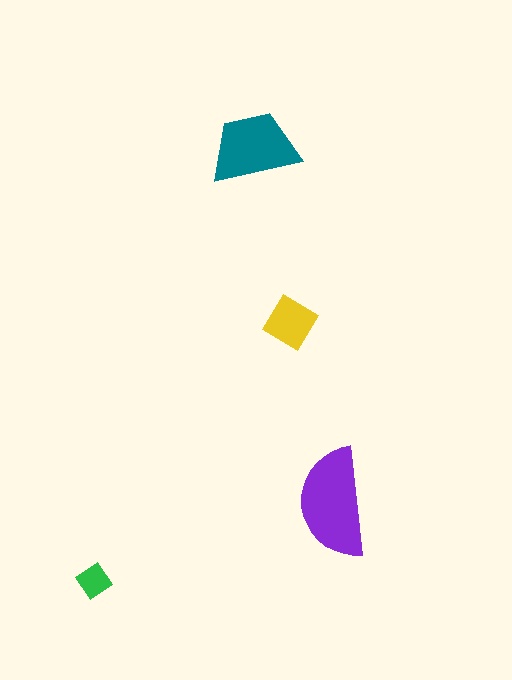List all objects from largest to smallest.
The purple semicircle, the teal trapezoid, the yellow diamond, the green diamond.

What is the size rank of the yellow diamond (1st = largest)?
3rd.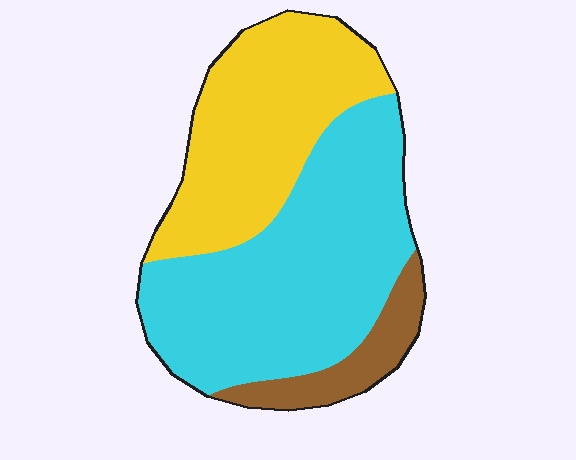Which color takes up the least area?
Brown, at roughly 10%.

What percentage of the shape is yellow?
Yellow covers 37% of the shape.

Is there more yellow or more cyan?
Cyan.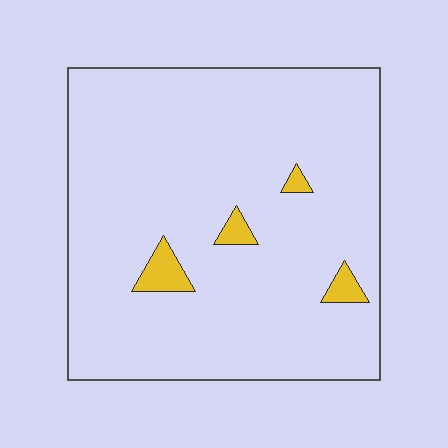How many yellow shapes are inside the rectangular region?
4.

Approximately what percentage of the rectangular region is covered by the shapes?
Approximately 5%.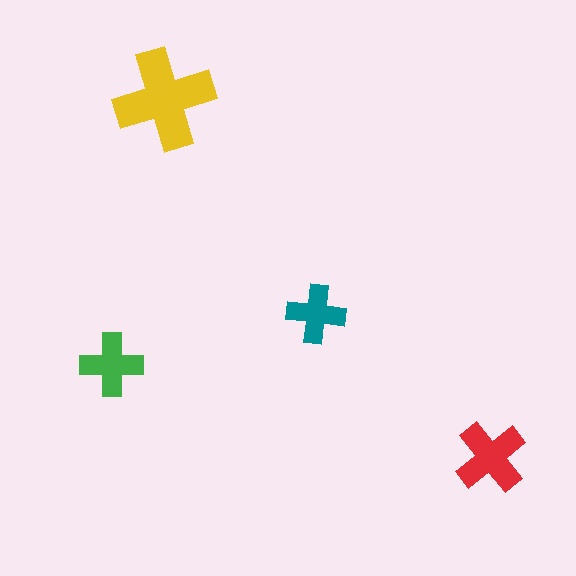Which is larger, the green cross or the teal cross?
The green one.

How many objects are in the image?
There are 4 objects in the image.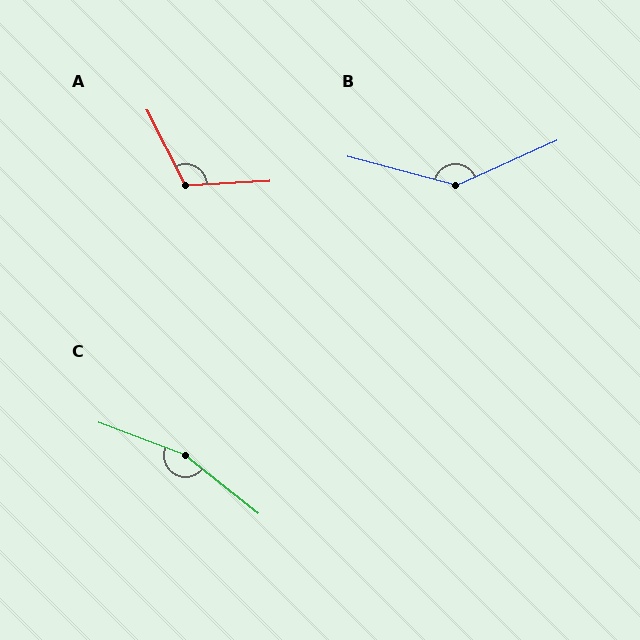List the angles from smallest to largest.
A (114°), B (141°), C (162°).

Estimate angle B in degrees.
Approximately 141 degrees.